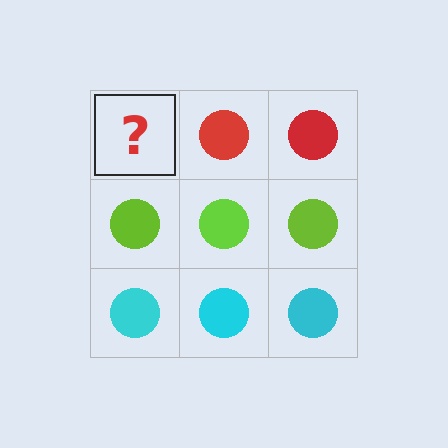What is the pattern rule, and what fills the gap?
The rule is that each row has a consistent color. The gap should be filled with a red circle.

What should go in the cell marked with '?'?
The missing cell should contain a red circle.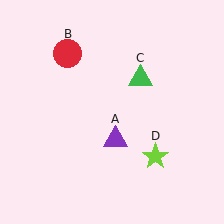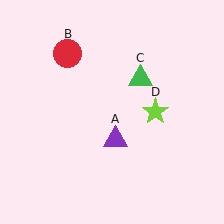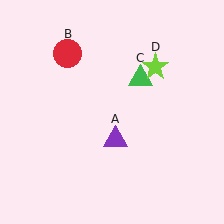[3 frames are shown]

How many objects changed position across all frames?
1 object changed position: lime star (object D).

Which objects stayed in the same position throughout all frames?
Purple triangle (object A) and red circle (object B) and green triangle (object C) remained stationary.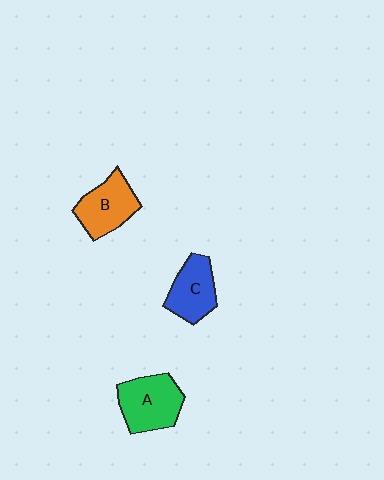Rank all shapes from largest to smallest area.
From largest to smallest: A (green), B (orange), C (blue).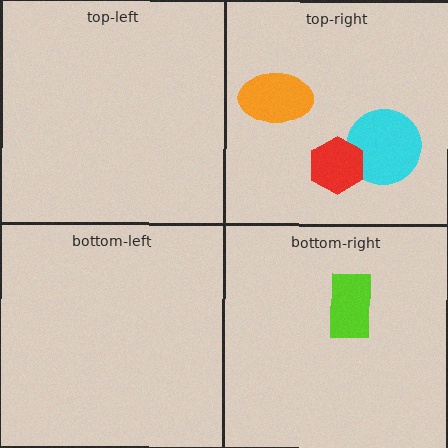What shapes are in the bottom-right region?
The lime rectangle.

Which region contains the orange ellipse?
The top-right region.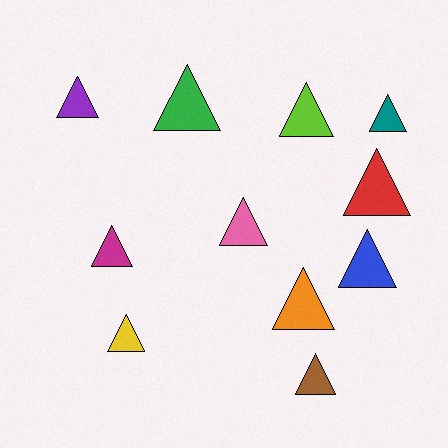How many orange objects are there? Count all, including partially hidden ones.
There is 1 orange object.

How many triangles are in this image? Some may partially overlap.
There are 11 triangles.